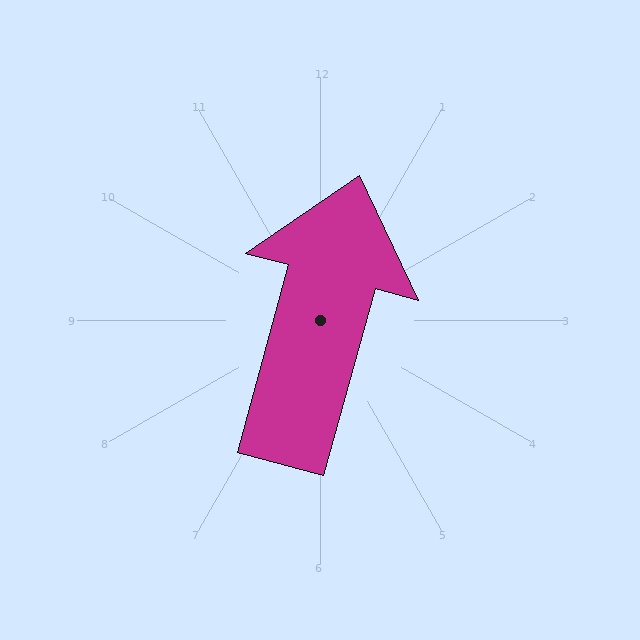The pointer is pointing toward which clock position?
Roughly 1 o'clock.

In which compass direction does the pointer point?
North.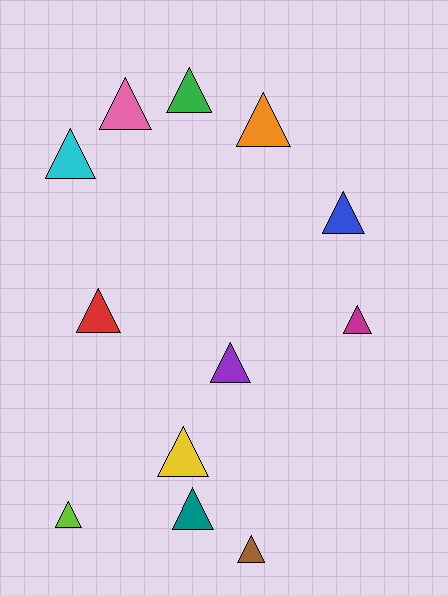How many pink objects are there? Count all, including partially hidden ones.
There is 1 pink object.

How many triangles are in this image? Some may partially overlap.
There are 12 triangles.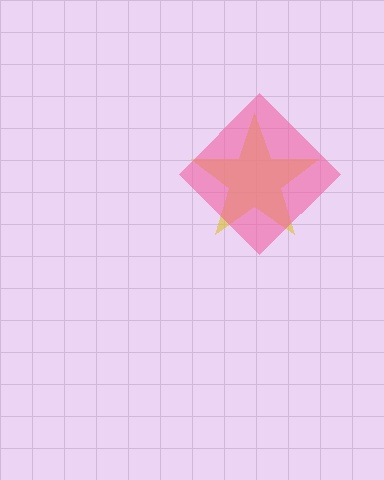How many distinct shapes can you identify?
There are 2 distinct shapes: a yellow star, a pink diamond.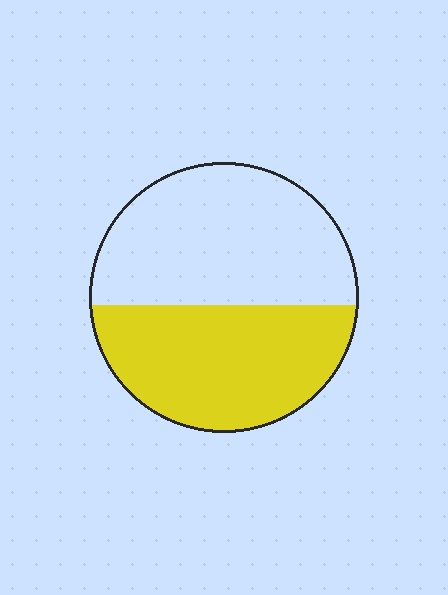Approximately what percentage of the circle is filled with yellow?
Approximately 45%.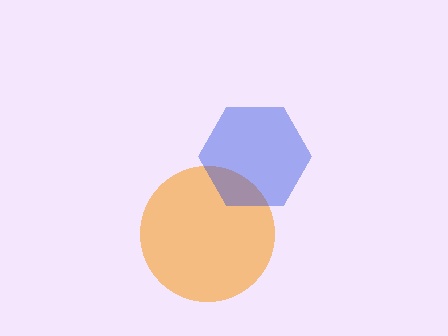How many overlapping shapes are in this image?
There are 2 overlapping shapes in the image.